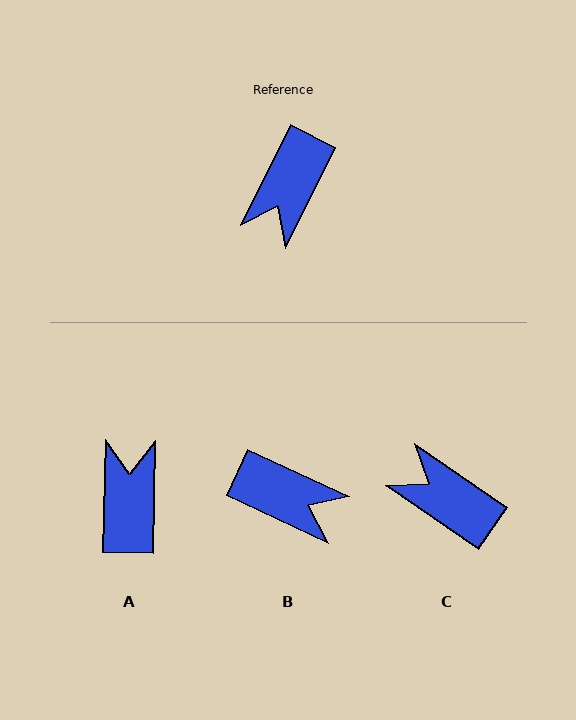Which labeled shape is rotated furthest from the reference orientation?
A, about 155 degrees away.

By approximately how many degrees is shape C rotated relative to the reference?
Approximately 98 degrees clockwise.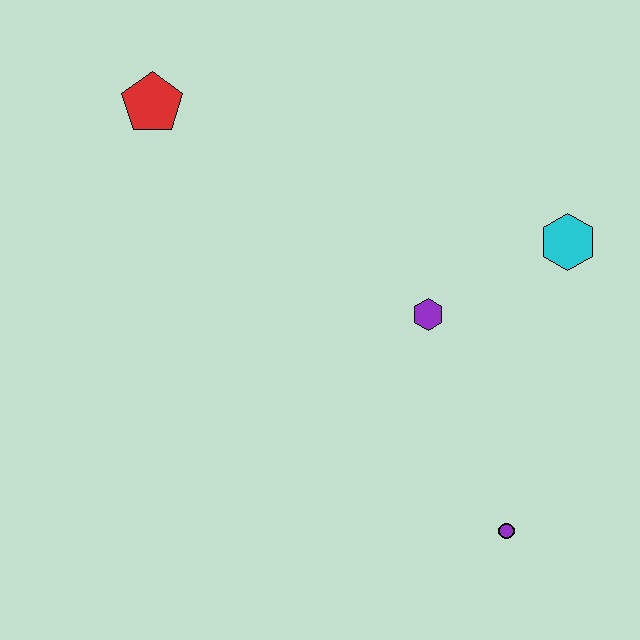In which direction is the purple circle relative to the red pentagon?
The purple circle is below the red pentagon.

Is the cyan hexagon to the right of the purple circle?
Yes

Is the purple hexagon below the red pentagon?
Yes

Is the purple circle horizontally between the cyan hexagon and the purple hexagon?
Yes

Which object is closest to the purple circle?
The purple hexagon is closest to the purple circle.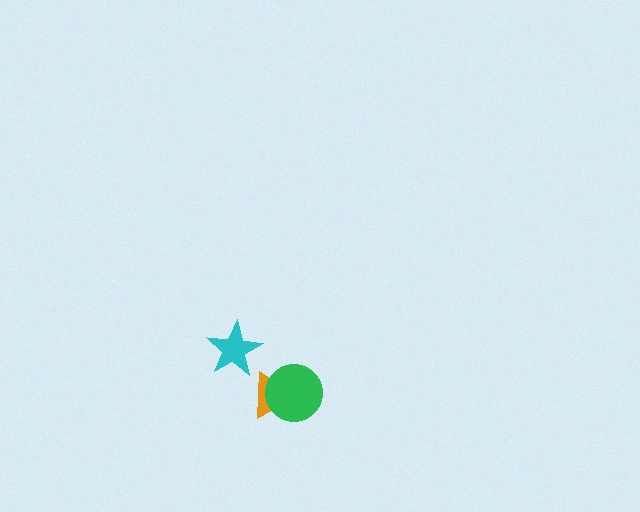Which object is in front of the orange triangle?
The green circle is in front of the orange triangle.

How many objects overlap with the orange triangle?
1 object overlaps with the orange triangle.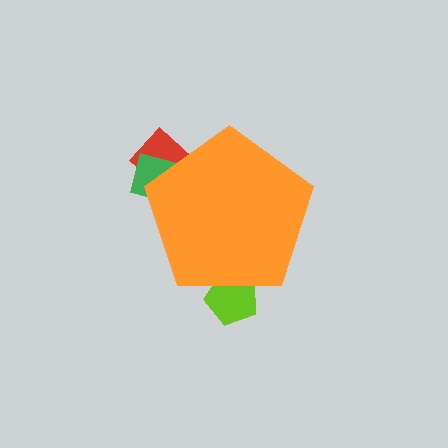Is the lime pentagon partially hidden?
Yes, the lime pentagon is partially hidden behind the orange pentagon.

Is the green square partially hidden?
Yes, the green square is partially hidden behind the orange pentagon.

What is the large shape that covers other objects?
An orange pentagon.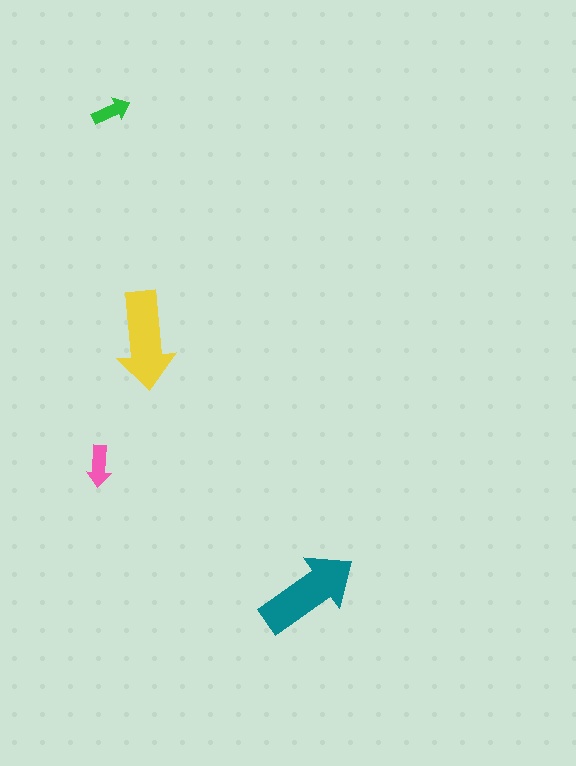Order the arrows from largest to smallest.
the teal one, the yellow one, the pink one, the green one.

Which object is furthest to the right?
The teal arrow is rightmost.